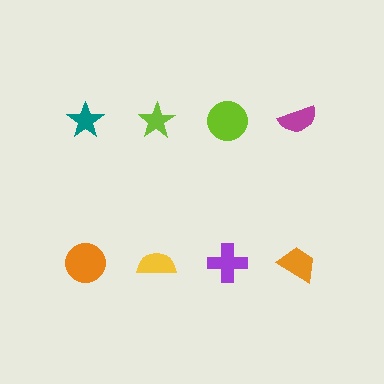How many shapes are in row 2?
4 shapes.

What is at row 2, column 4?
An orange trapezoid.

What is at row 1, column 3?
A lime circle.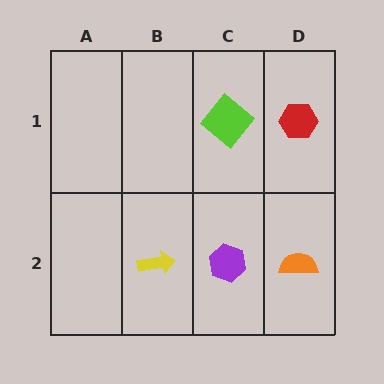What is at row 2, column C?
A purple hexagon.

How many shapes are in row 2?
3 shapes.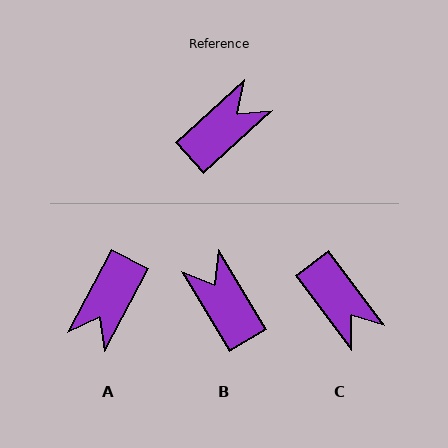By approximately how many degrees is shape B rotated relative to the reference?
Approximately 78 degrees counter-clockwise.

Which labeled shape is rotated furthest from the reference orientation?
A, about 160 degrees away.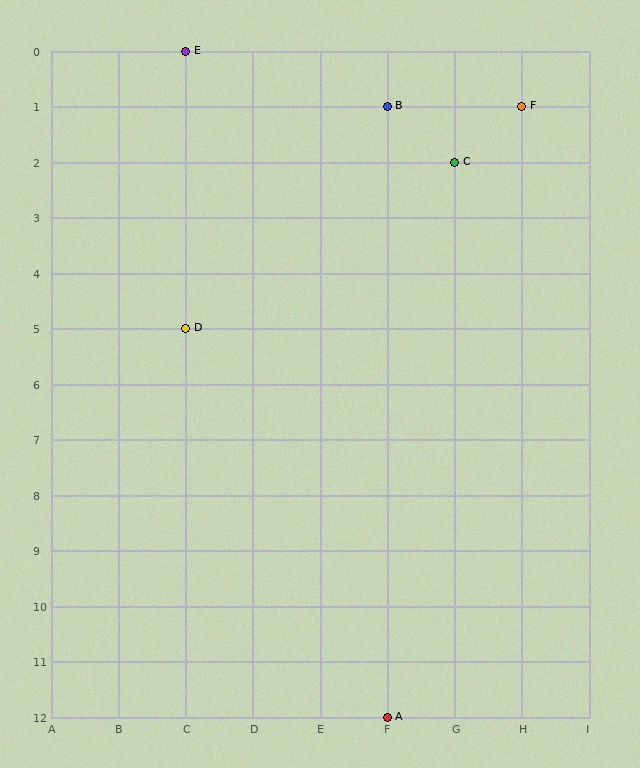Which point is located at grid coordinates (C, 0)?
Point E is at (C, 0).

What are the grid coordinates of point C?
Point C is at grid coordinates (G, 2).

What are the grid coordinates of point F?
Point F is at grid coordinates (H, 1).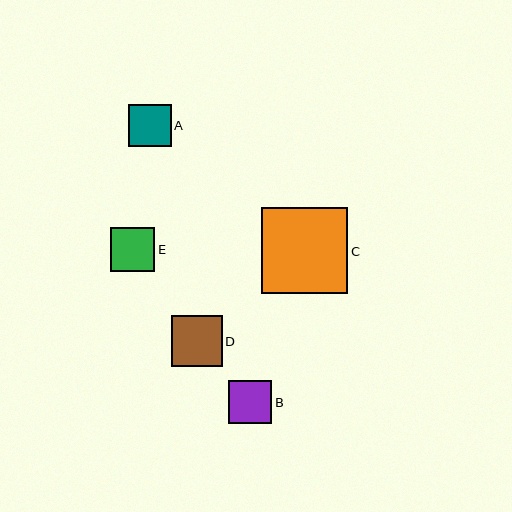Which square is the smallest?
Square A is the smallest with a size of approximately 42 pixels.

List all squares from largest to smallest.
From largest to smallest: C, D, E, B, A.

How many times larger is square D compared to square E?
Square D is approximately 1.2 times the size of square E.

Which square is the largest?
Square C is the largest with a size of approximately 87 pixels.